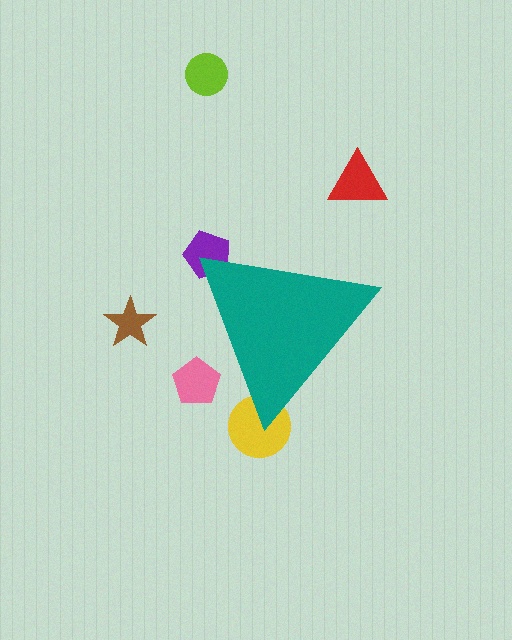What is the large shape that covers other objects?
A teal triangle.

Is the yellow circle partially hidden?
Yes, the yellow circle is partially hidden behind the teal triangle.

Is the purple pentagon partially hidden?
Yes, the purple pentagon is partially hidden behind the teal triangle.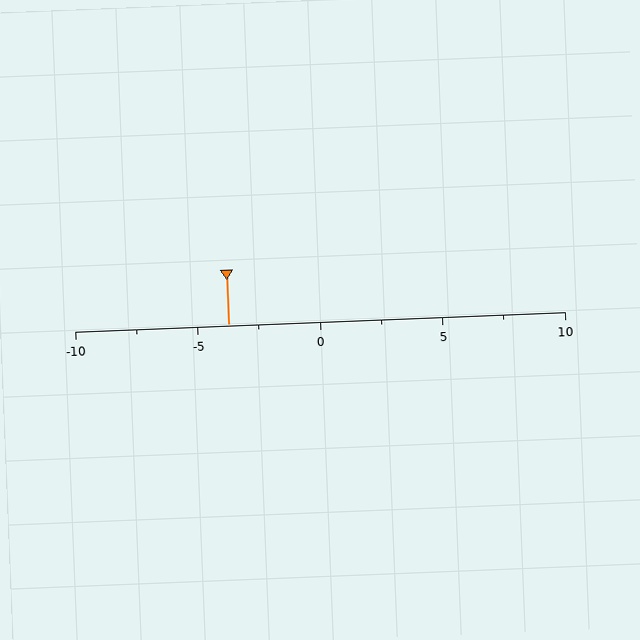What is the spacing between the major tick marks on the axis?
The major ticks are spaced 5 apart.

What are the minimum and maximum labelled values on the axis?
The axis runs from -10 to 10.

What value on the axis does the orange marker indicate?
The marker indicates approximately -3.8.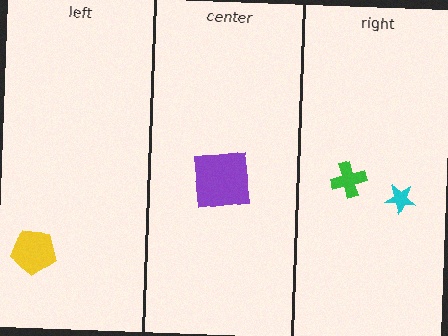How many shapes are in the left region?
1.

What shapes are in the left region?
The yellow pentagon.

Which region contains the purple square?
The center region.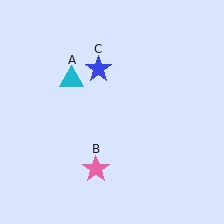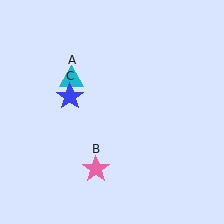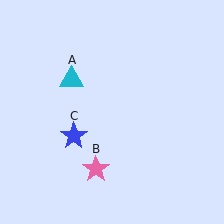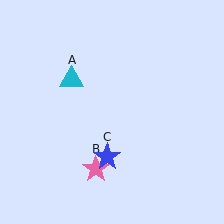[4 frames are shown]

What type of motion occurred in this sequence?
The blue star (object C) rotated counterclockwise around the center of the scene.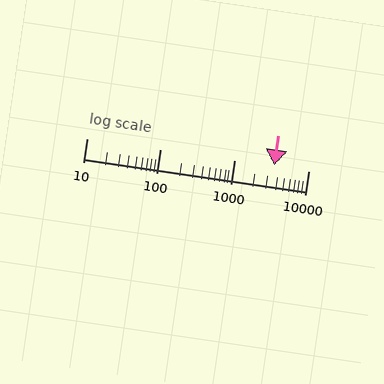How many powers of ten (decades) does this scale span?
The scale spans 3 decades, from 10 to 10000.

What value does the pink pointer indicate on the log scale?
The pointer indicates approximately 3500.